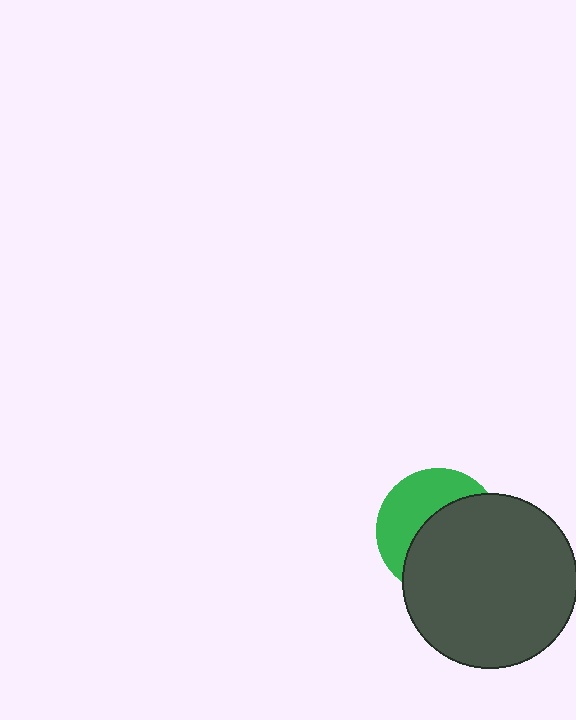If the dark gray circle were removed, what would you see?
You would see the complete green circle.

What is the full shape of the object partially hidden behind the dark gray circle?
The partially hidden object is a green circle.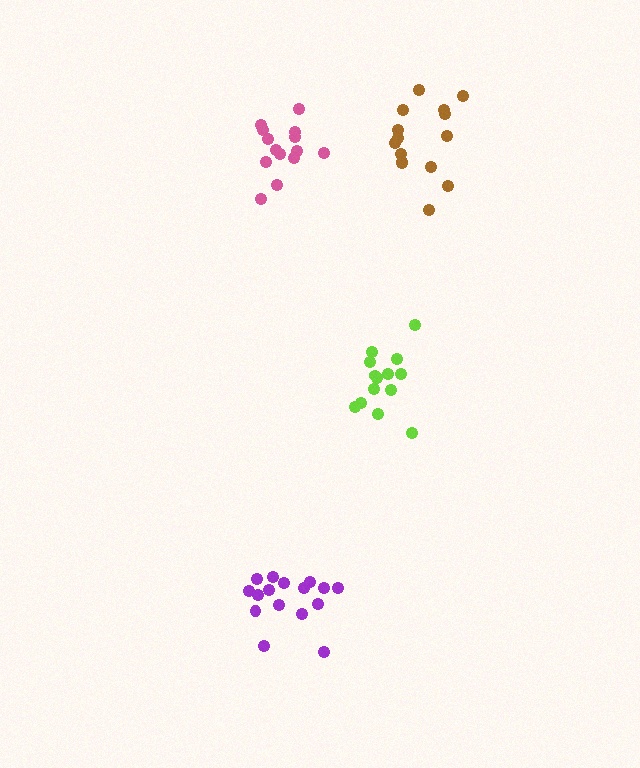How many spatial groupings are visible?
There are 4 spatial groupings.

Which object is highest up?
The brown cluster is topmost.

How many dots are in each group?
Group 1: 16 dots, Group 2: 15 dots, Group 3: 14 dots, Group 4: 14 dots (59 total).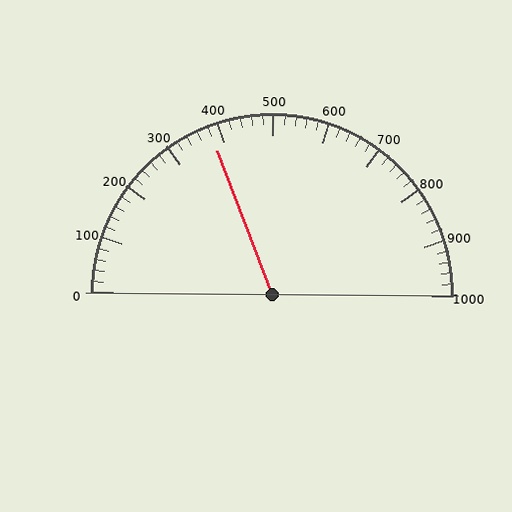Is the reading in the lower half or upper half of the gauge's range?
The reading is in the lower half of the range (0 to 1000).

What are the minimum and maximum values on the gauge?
The gauge ranges from 0 to 1000.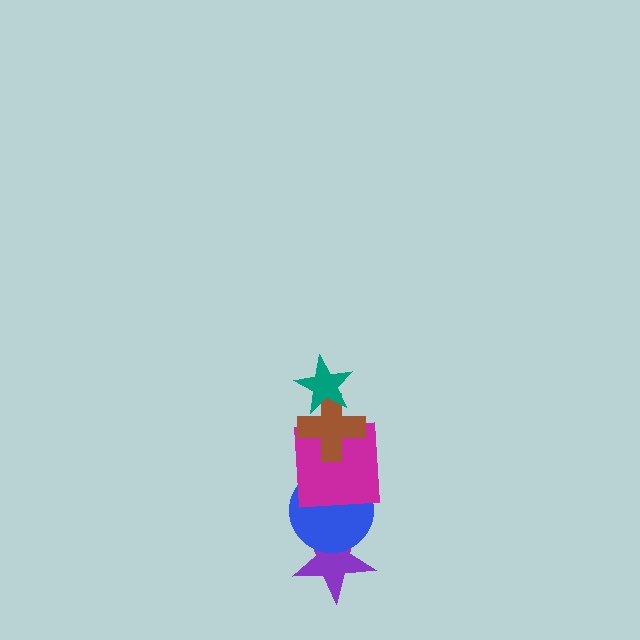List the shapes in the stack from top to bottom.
From top to bottom: the teal star, the brown cross, the magenta square, the blue circle, the purple star.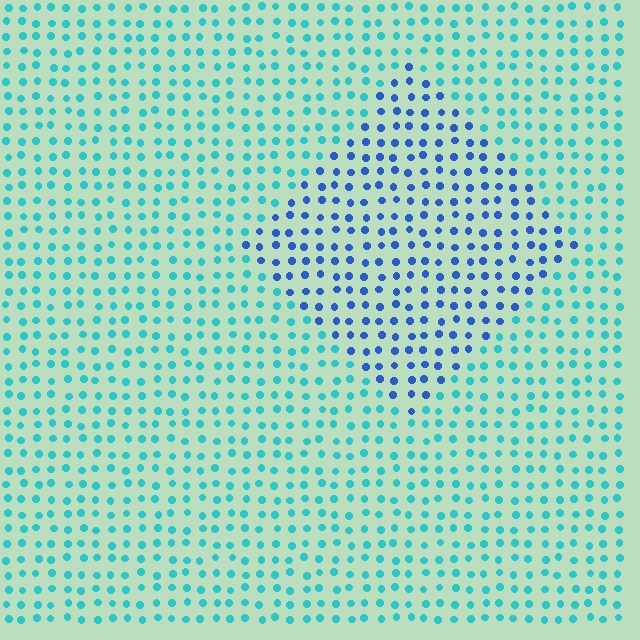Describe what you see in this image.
The image is filled with small cyan elements in a uniform arrangement. A diamond-shaped region is visible where the elements are tinted to a slightly different hue, forming a subtle color boundary.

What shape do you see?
I see a diamond.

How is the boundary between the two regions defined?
The boundary is defined purely by a slight shift in hue (about 40 degrees). Spacing, size, and orientation are identical on both sides.